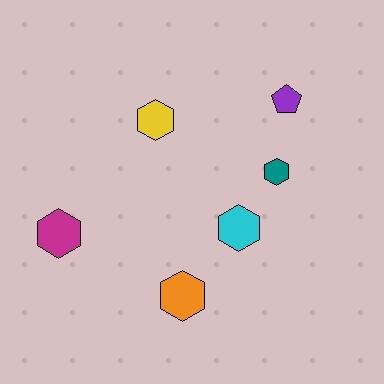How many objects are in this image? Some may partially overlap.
There are 6 objects.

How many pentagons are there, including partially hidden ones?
There is 1 pentagon.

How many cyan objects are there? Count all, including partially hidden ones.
There is 1 cyan object.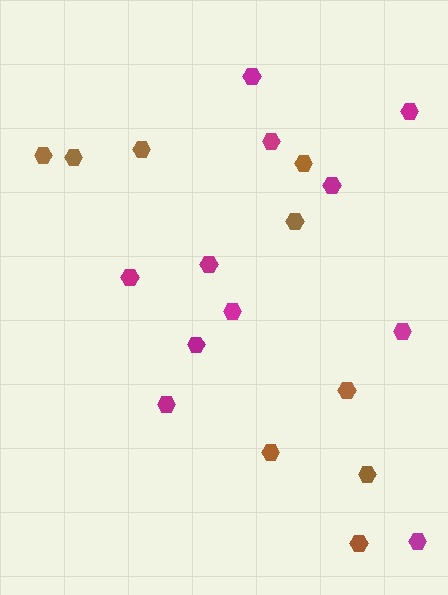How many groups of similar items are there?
There are 2 groups: one group of brown hexagons (9) and one group of magenta hexagons (11).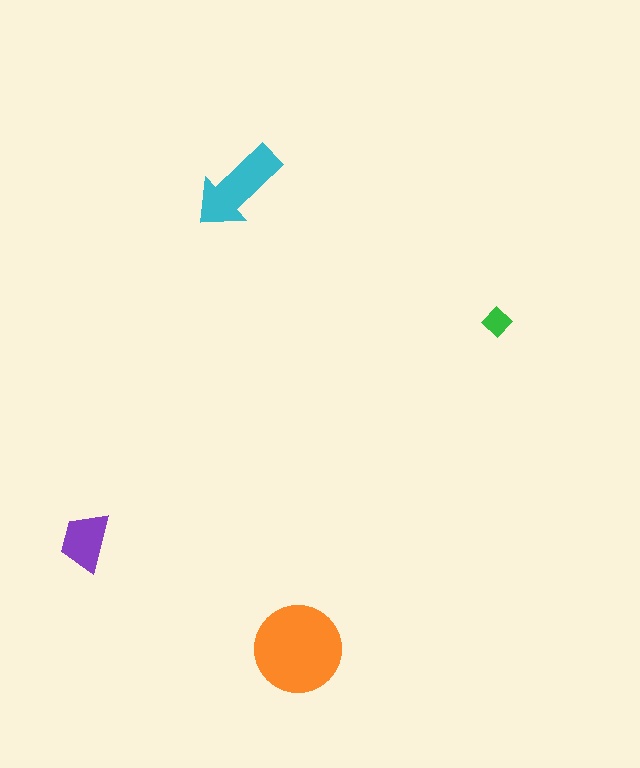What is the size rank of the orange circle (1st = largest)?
1st.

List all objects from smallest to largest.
The green diamond, the purple trapezoid, the cyan arrow, the orange circle.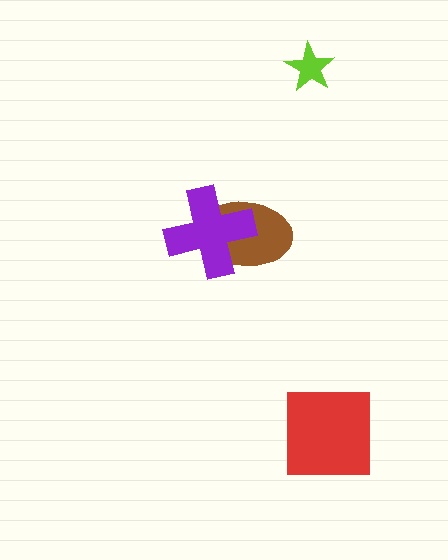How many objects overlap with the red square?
0 objects overlap with the red square.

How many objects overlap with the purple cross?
1 object overlaps with the purple cross.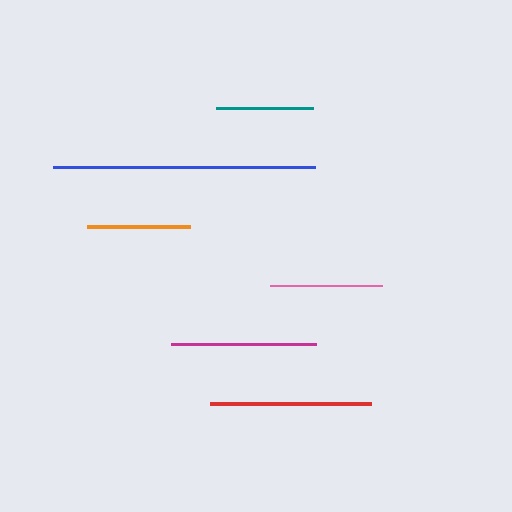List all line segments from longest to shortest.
From longest to shortest: blue, red, magenta, pink, orange, teal.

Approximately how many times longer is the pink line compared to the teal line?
The pink line is approximately 1.2 times the length of the teal line.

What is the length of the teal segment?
The teal segment is approximately 97 pixels long.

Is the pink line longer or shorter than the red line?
The red line is longer than the pink line.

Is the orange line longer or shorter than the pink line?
The pink line is longer than the orange line.